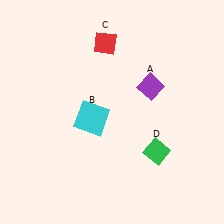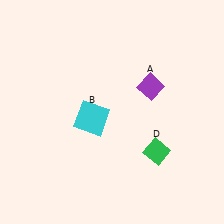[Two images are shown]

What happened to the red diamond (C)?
The red diamond (C) was removed in Image 2. It was in the top-left area of Image 1.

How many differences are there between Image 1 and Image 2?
There is 1 difference between the two images.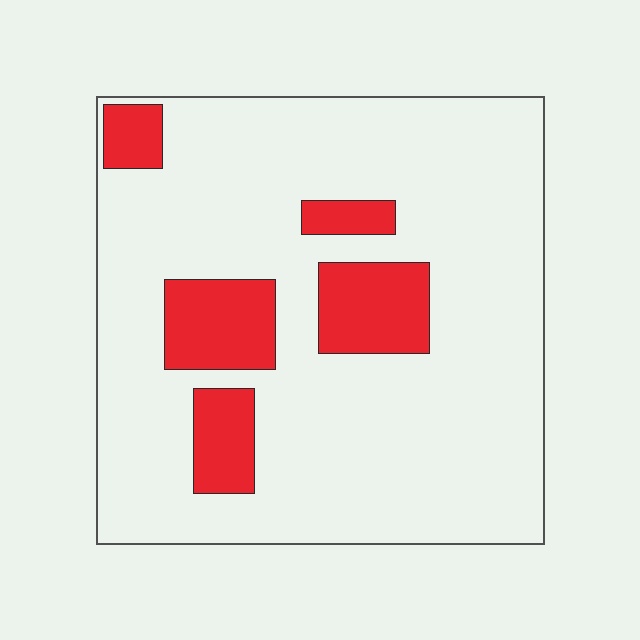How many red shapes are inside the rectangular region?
5.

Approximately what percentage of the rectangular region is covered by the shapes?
Approximately 15%.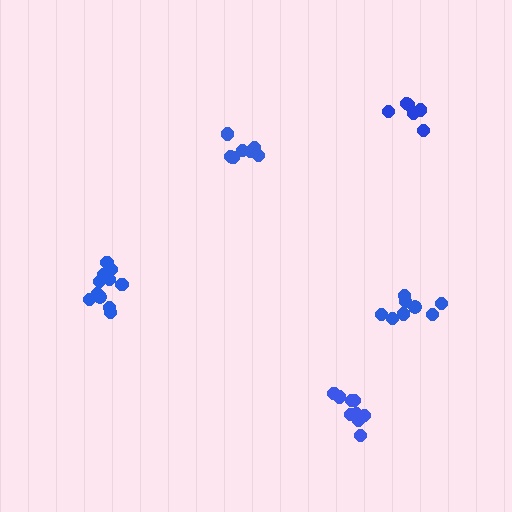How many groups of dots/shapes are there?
There are 5 groups.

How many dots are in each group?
Group 1: 7 dots, Group 2: 12 dots, Group 3: 6 dots, Group 4: 9 dots, Group 5: 8 dots (42 total).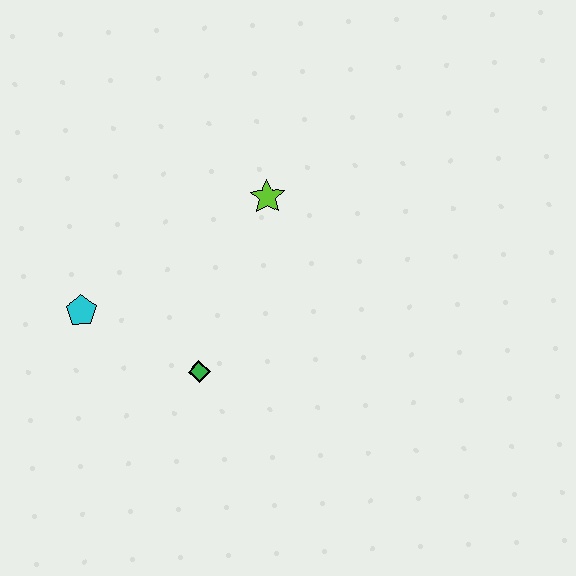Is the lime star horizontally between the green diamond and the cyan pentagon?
No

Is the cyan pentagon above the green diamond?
Yes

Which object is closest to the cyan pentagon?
The green diamond is closest to the cyan pentagon.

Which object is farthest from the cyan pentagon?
The lime star is farthest from the cyan pentagon.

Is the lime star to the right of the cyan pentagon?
Yes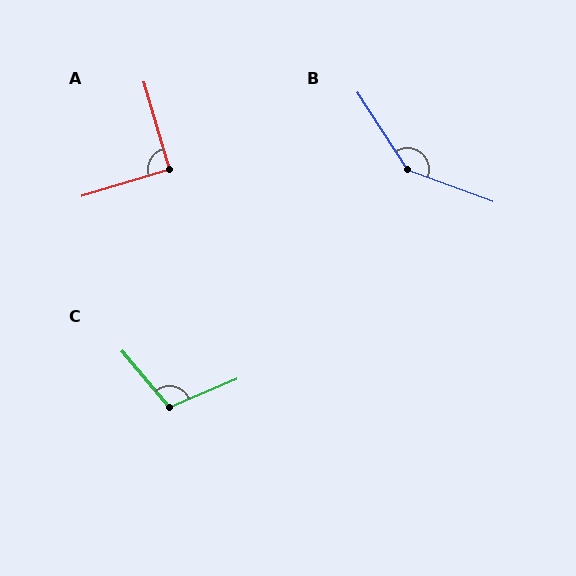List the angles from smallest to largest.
A (91°), C (107°), B (143°).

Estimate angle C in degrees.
Approximately 107 degrees.